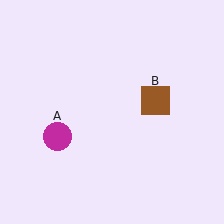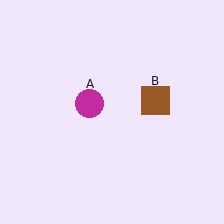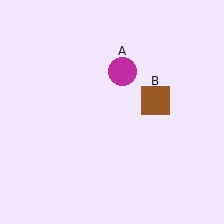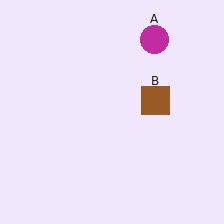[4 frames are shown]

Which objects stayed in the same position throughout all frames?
Brown square (object B) remained stationary.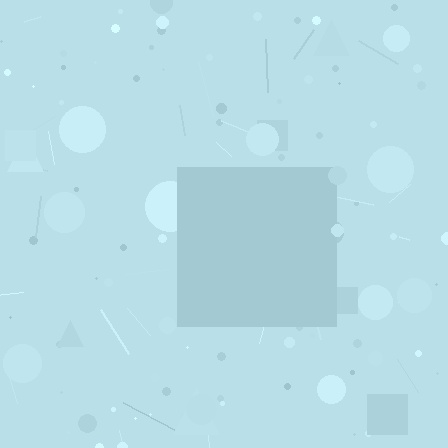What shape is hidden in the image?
A square is hidden in the image.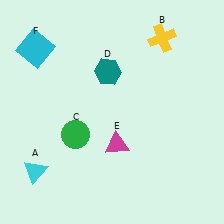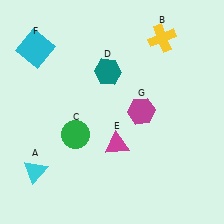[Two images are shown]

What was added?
A magenta hexagon (G) was added in Image 2.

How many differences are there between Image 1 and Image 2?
There is 1 difference between the two images.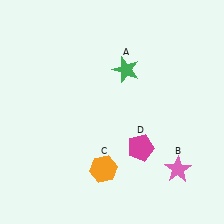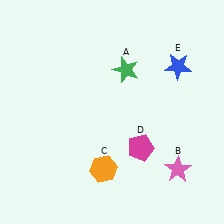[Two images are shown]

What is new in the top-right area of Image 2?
A blue star (E) was added in the top-right area of Image 2.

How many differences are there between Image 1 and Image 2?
There is 1 difference between the two images.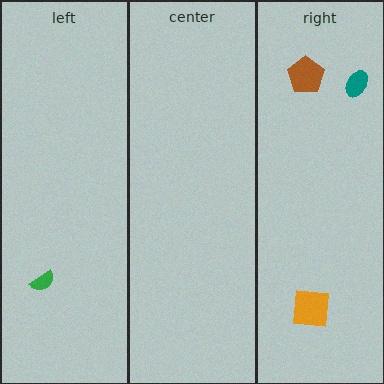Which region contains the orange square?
The right region.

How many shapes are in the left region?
1.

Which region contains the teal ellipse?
The right region.